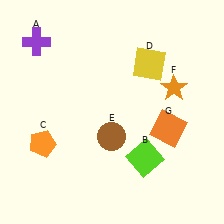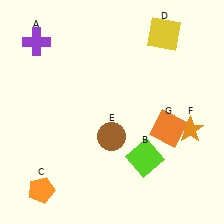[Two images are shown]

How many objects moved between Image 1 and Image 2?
3 objects moved between the two images.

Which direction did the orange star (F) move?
The orange star (F) moved down.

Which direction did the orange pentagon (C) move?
The orange pentagon (C) moved down.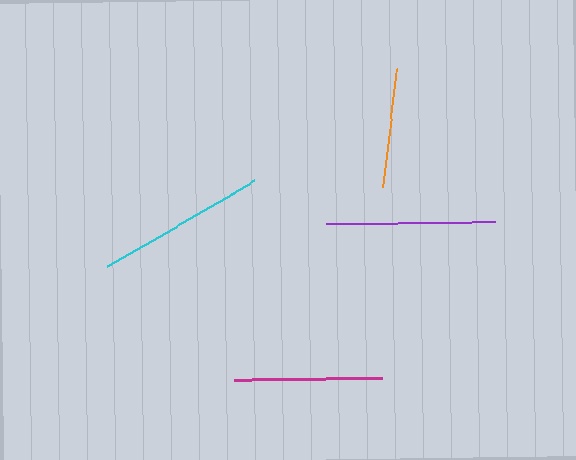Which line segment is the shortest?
The orange line is the shortest at approximately 120 pixels.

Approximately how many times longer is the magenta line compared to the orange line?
The magenta line is approximately 1.2 times the length of the orange line.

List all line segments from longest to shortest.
From longest to shortest: cyan, purple, magenta, orange.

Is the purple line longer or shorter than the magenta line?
The purple line is longer than the magenta line.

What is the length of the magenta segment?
The magenta segment is approximately 148 pixels long.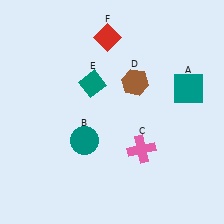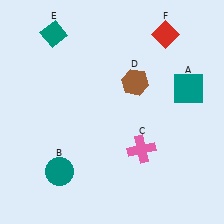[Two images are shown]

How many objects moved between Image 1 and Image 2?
3 objects moved between the two images.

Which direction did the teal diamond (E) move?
The teal diamond (E) moved up.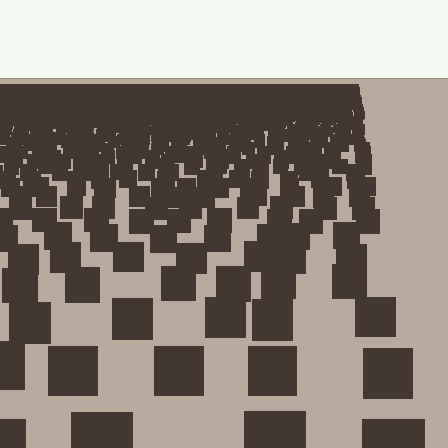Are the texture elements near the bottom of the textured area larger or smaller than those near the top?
Larger. Near the bottom, elements are closer to the viewer and appear at a bigger on-screen size.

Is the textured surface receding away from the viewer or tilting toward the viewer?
The surface is receding away from the viewer. Texture elements get smaller and denser toward the top.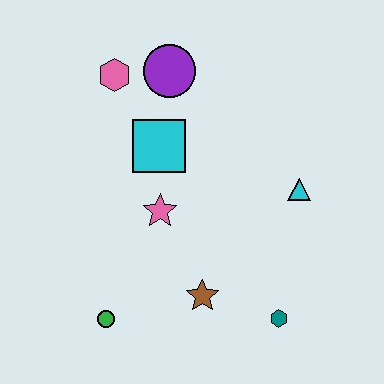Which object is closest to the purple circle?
The pink hexagon is closest to the purple circle.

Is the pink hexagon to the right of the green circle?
Yes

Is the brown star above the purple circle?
No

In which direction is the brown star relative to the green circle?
The brown star is to the right of the green circle.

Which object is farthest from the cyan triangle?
The green circle is farthest from the cyan triangle.